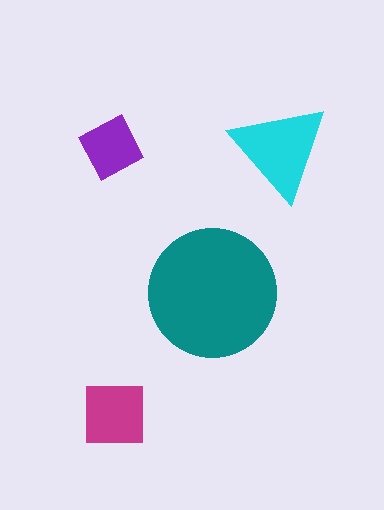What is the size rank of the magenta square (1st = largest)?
3rd.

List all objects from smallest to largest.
The purple diamond, the magenta square, the cyan triangle, the teal circle.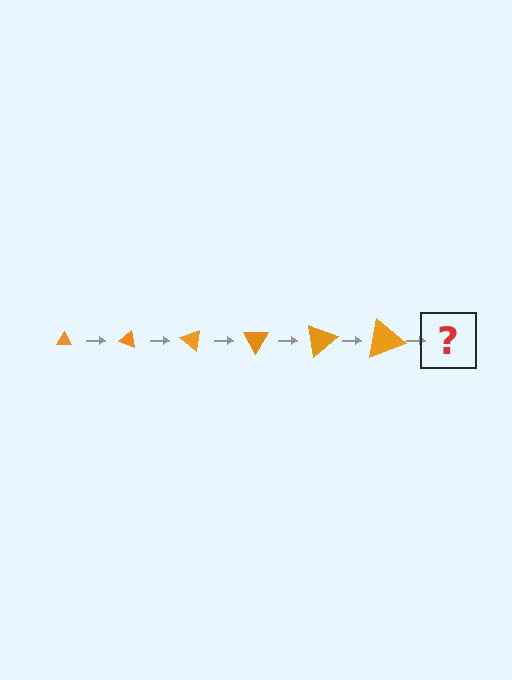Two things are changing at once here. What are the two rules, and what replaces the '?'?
The two rules are that the triangle grows larger each step and it rotates 20 degrees each step. The '?' should be a triangle, larger than the previous one and rotated 120 degrees from the start.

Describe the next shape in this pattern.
It should be a triangle, larger than the previous one and rotated 120 degrees from the start.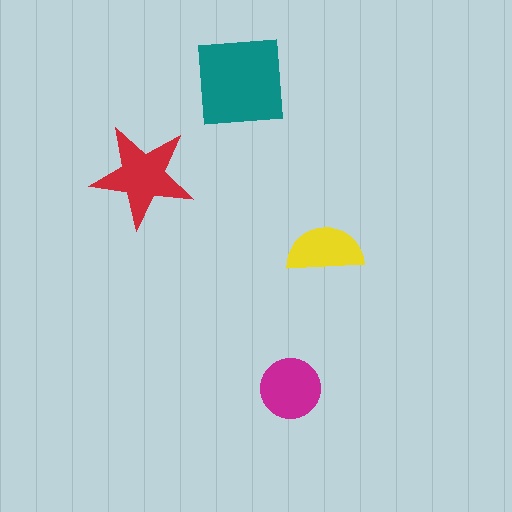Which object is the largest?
The teal square.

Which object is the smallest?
The yellow semicircle.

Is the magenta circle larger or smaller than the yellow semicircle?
Larger.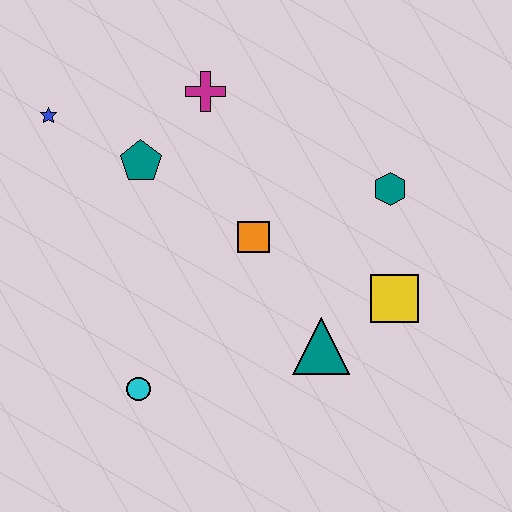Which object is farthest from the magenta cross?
The cyan circle is farthest from the magenta cross.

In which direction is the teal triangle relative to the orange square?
The teal triangle is below the orange square.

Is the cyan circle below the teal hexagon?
Yes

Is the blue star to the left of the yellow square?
Yes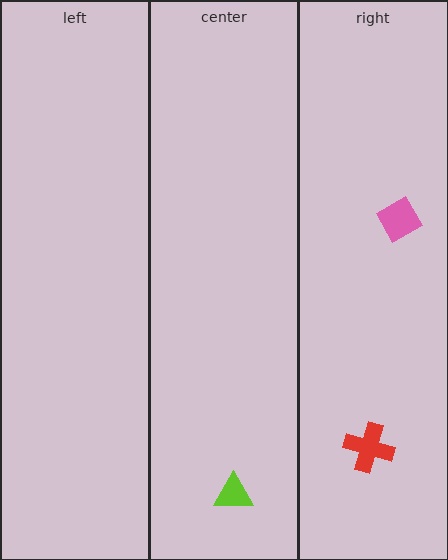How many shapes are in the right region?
2.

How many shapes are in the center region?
1.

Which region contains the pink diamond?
The right region.